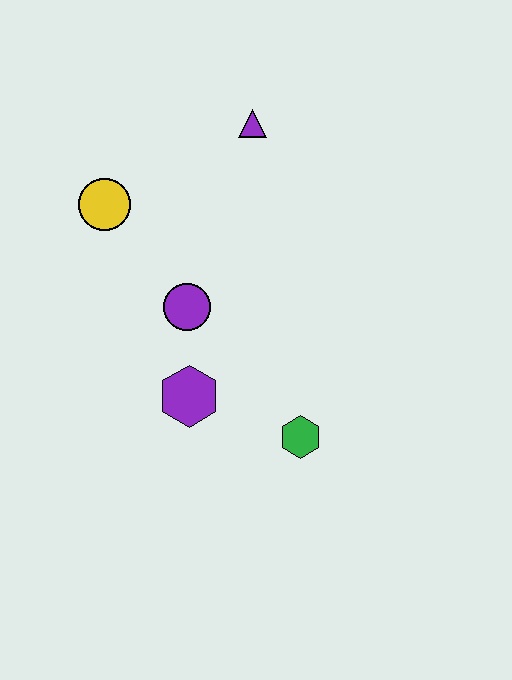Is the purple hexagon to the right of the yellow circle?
Yes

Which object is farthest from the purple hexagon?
The purple triangle is farthest from the purple hexagon.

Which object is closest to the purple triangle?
The yellow circle is closest to the purple triangle.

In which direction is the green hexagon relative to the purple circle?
The green hexagon is below the purple circle.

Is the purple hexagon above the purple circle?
No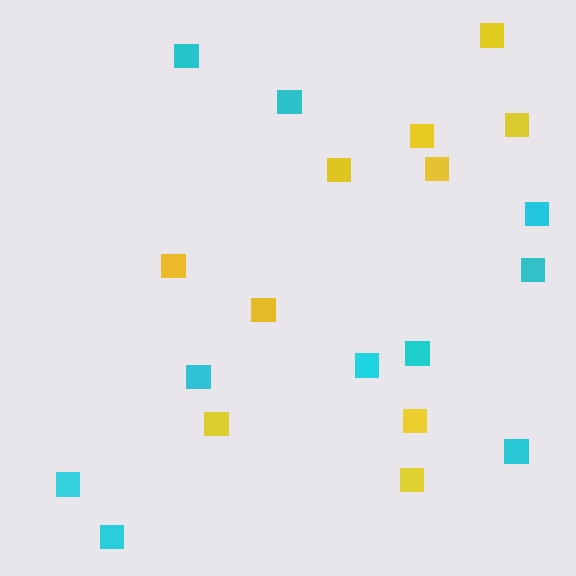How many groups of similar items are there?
There are 2 groups: one group of cyan squares (10) and one group of yellow squares (10).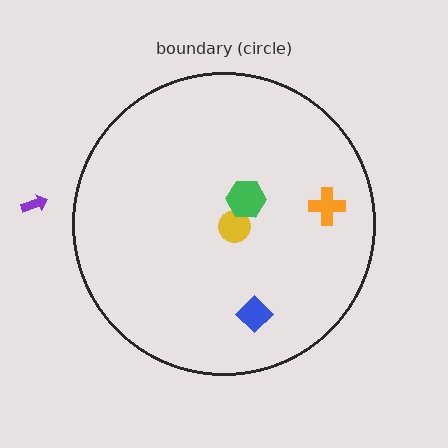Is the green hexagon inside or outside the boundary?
Inside.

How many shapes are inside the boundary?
4 inside, 1 outside.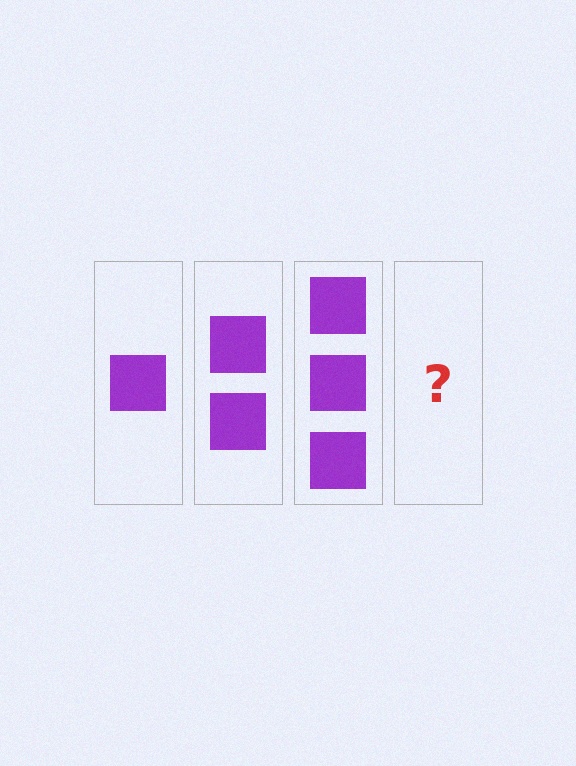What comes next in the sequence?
The next element should be 4 squares.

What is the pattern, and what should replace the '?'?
The pattern is that each step adds one more square. The '?' should be 4 squares.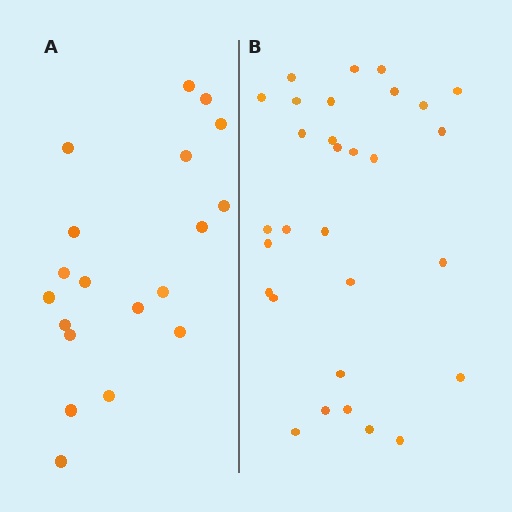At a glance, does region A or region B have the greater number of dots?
Region B (the right region) has more dots.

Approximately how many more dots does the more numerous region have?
Region B has roughly 12 or so more dots than region A.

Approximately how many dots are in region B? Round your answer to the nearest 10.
About 30 dots.